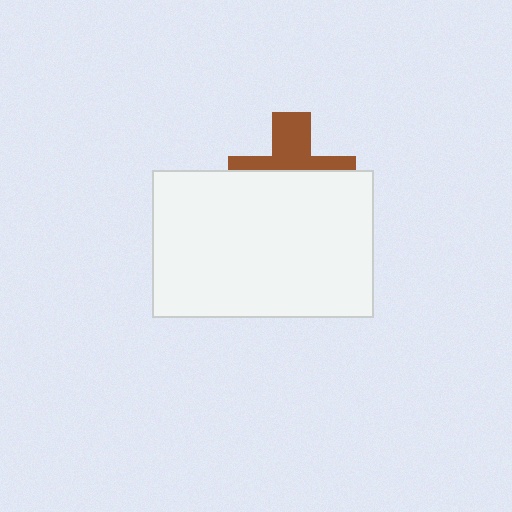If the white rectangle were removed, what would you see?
You would see the complete brown cross.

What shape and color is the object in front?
The object in front is a white rectangle.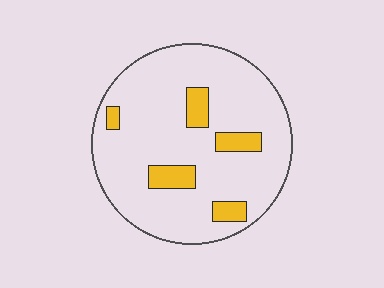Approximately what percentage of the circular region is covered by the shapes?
Approximately 15%.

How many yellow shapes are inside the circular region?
5.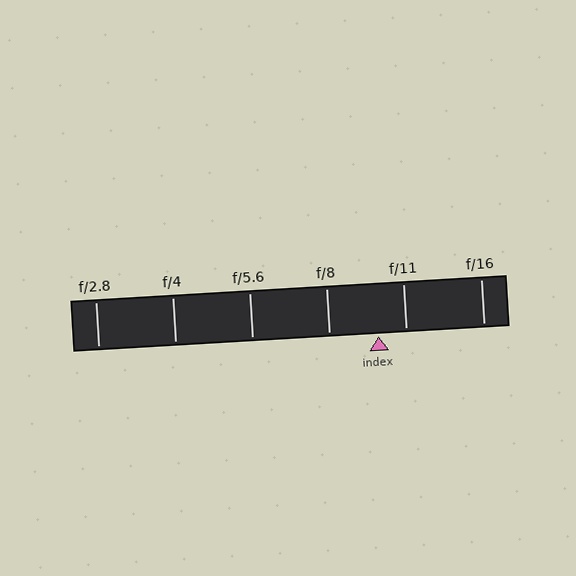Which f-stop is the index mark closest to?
The index mark is closest to f/11.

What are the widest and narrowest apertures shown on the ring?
The widest aperture shown is f/2.8 and the narrowest is f/16.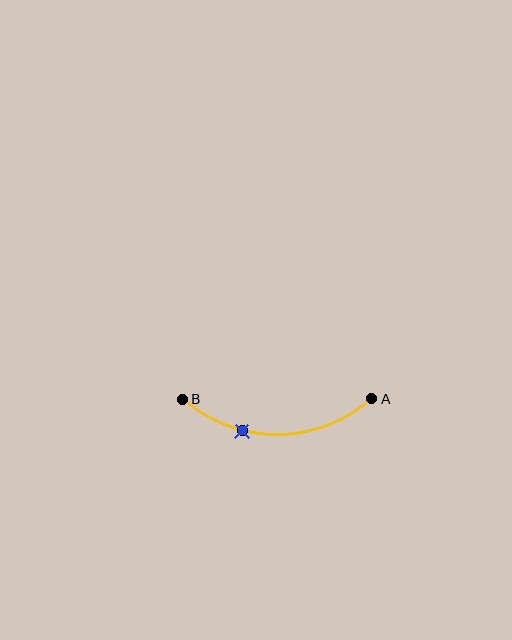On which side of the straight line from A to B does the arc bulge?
The arc bulges below the straight line connecting A and B.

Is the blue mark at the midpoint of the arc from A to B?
No. The blue mark lies on the arc but is closer to endpoint B. The arc midpoint would be at the point on the curve equidistant along the arc from both A and B.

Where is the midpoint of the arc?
The arc midpoint is the point on the curve farthest from the straight line joining A and B. It sits below that line.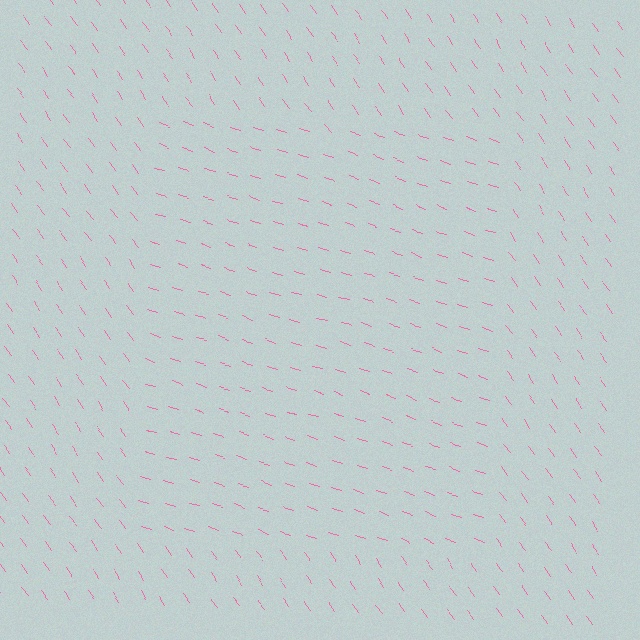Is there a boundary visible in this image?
Yes, there is a texture boundary formed by a change in line orientation.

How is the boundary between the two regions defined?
The boundary is defined purely by a change in line orientation (approximately 36 degrees difference). All lines are the same color and thickness.